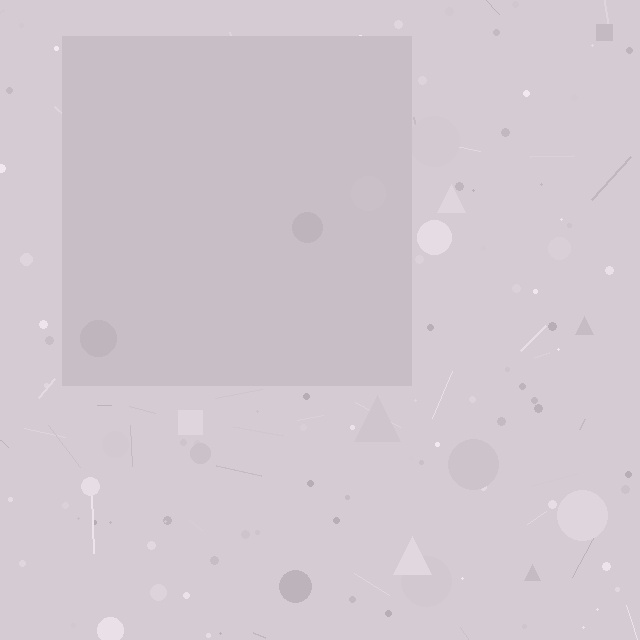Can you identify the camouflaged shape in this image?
The camouflaged shape is a square.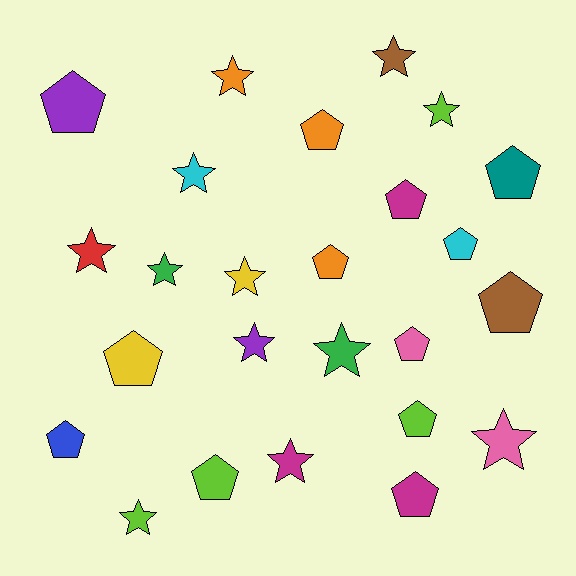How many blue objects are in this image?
There is 1 blue object.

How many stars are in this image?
There are 12 stars.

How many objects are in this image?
There are 25 objects.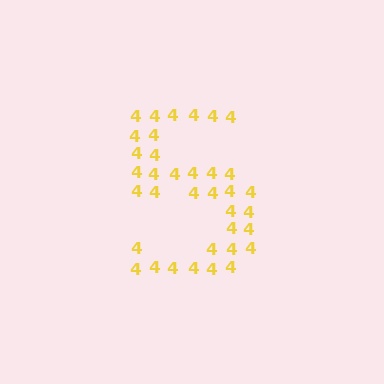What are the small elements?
The small elements are digit 4's.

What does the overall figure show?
The overall figure shows the digit 5.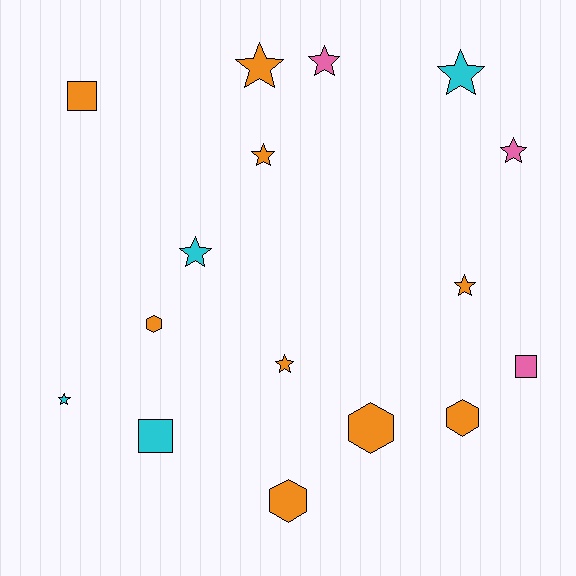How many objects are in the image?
There are 16 objects.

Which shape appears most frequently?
Star, with 9 objects.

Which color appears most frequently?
Orange, with 9 objects.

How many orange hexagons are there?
There are 4 orange hexagons.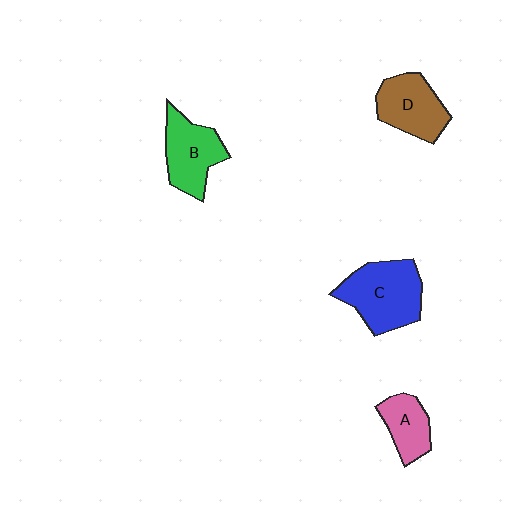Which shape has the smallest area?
Shape A (pink).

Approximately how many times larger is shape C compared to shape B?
Approximately 1.3 times.